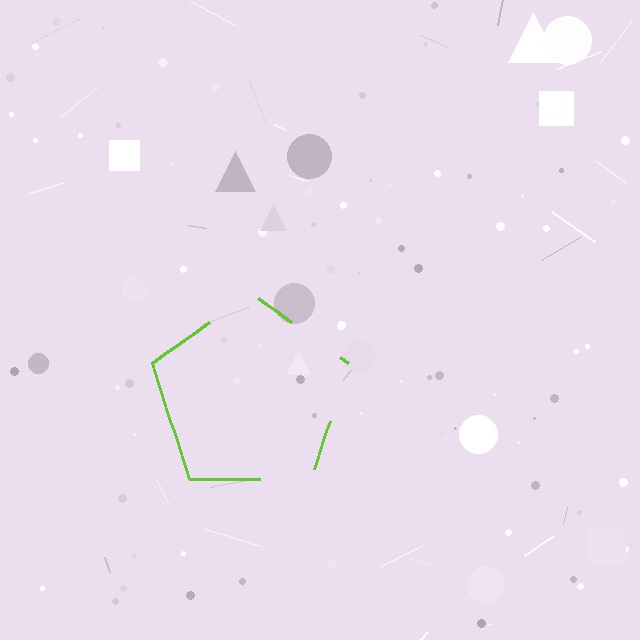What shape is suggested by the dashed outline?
The dashed outline suggests a pentagon.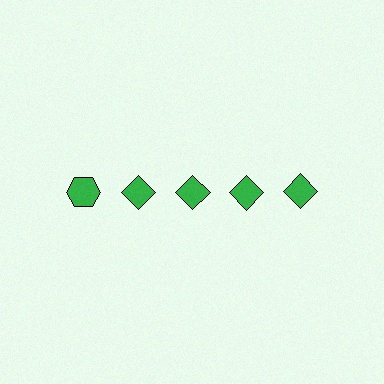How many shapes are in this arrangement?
There are 5 shapes arranged in a grid pattern.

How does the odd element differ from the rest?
It has a different shape: hexagon instead of diamond.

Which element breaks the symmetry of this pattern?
The green hexagon in the top row, leftmost column breaks the symmetry. All other shapes are green diamonds.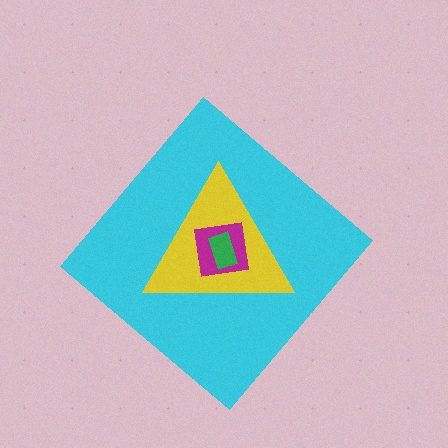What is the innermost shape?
The green rectangle.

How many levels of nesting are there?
4.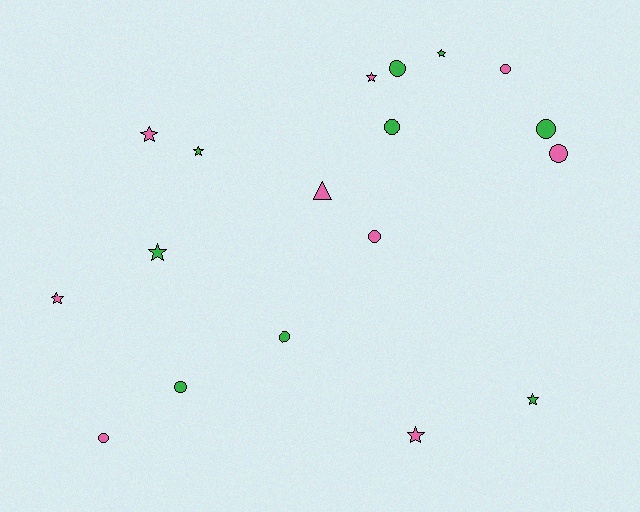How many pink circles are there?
There are 4 pink circles.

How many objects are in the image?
There are 18 objects.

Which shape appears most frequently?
Circle, with 9 objects.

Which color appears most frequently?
Pink, with 9 objects.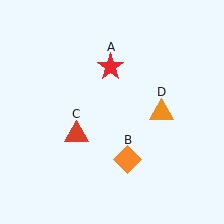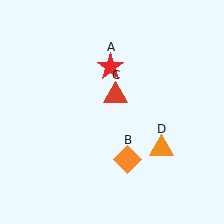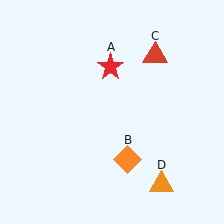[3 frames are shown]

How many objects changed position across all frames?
2 objects changed position: red triangle (object C), orange triangle (object D).